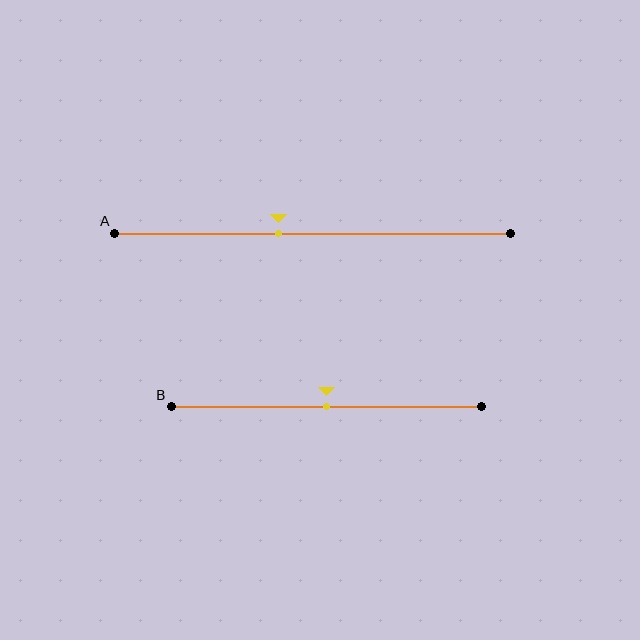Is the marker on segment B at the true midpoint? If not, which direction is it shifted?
Yes, the marker on segment B is at the true midpoint.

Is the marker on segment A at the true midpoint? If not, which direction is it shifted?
No, the marker on segment A is shifted to the left by about 9% of the segment length.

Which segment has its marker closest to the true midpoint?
Segment B has its marker closest to the true midpoint.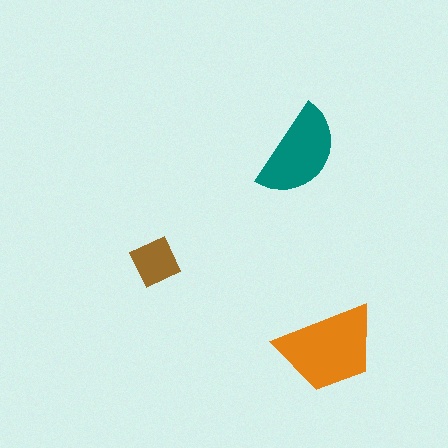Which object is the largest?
The orange trapezoid.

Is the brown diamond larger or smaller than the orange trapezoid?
Smaller.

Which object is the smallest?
The brown diamond.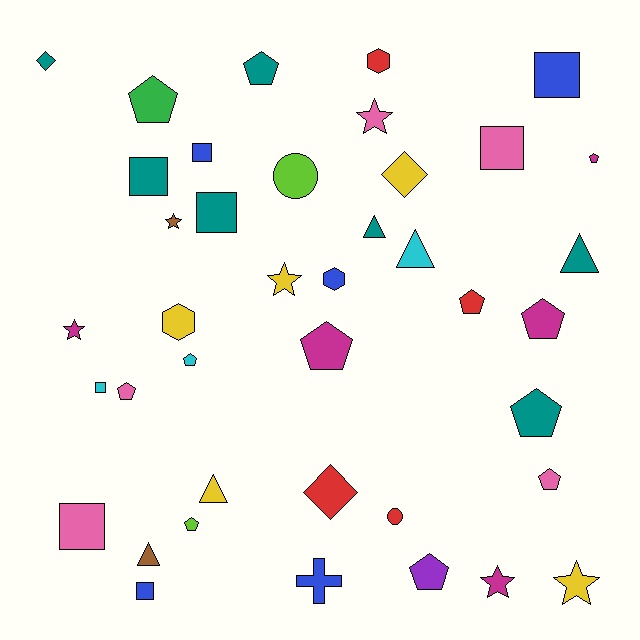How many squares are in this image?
There are 8 squares.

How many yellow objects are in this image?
There are 5 yellow objects.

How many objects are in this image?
There are 40 objects.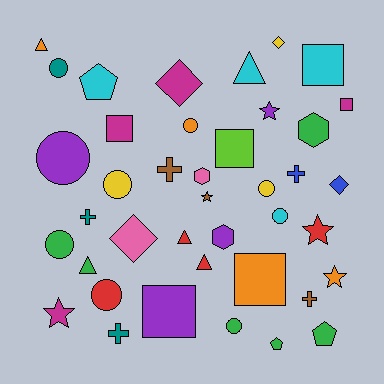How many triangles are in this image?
There are 5 triangles.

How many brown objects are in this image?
There are 3 brown objects.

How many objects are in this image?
There are 40 objects.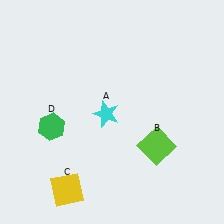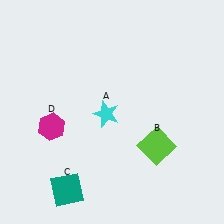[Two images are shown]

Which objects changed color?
C changed from yellow to teal. D changed from green to magenta.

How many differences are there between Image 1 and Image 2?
There are 2 differences between the two images.